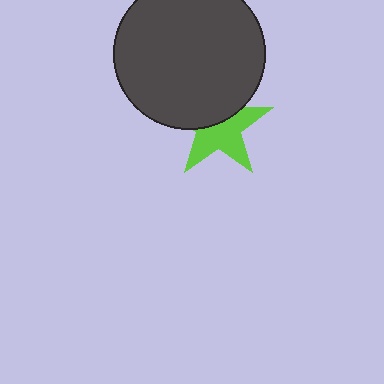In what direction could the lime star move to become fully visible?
The lime star could move down. That would shift it out from behind the dark gray circle entirely.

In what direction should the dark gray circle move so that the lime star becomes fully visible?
The dark gray circle should move up. That is the shortest direction to clear the overlap and leave the lime star fully visible.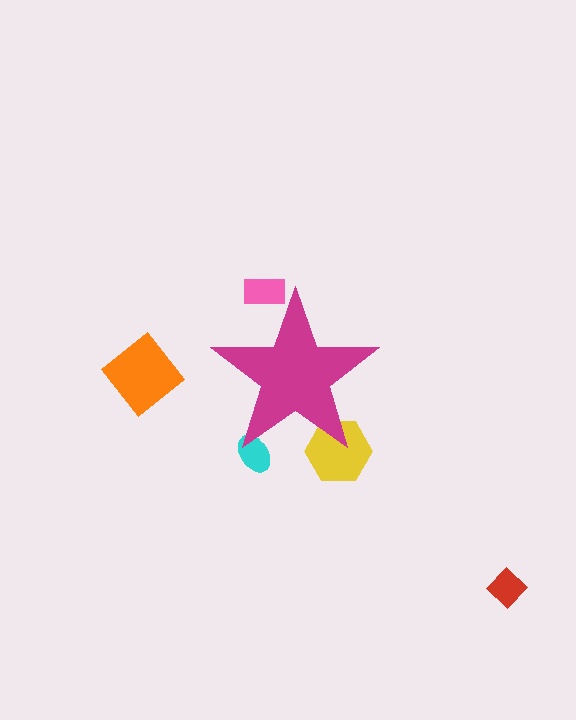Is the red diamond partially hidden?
No, the red diamond is fully visible.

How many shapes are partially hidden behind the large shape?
3 shapes are partially hidden.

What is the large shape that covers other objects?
A magenta star.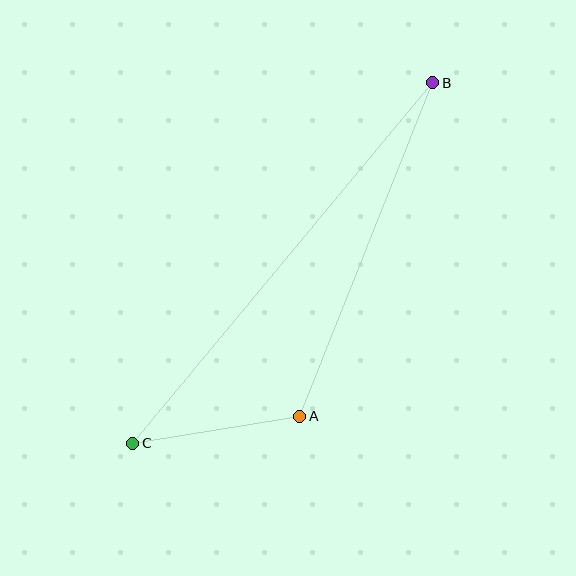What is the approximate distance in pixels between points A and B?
The distance between A and B is approximately 359 pixels.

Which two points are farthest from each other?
Points B and C are farthest from each other.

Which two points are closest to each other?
Points A and C are closest to each other.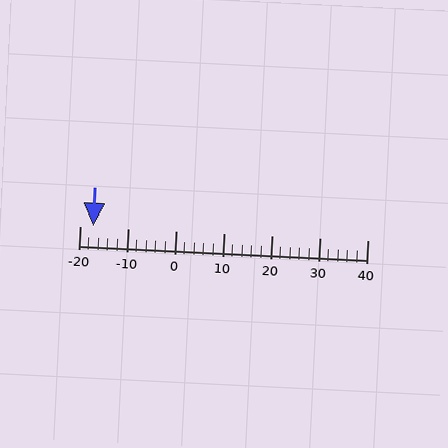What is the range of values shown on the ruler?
The ruler shows values from -20 to 40.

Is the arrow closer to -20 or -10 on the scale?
The arrow is closer to -20.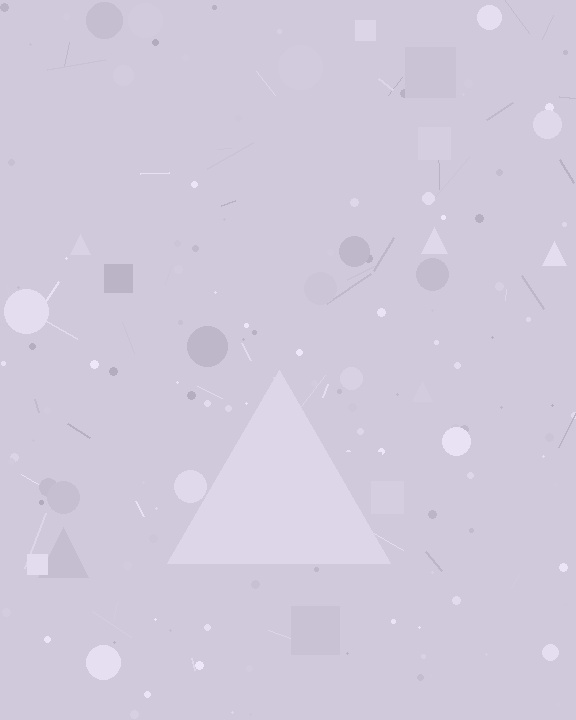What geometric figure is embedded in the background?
A triangle is embedded in the background.